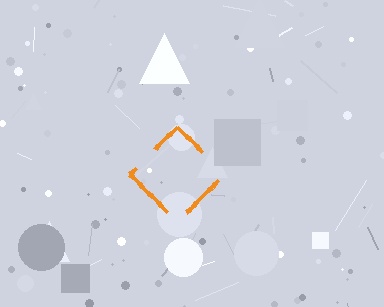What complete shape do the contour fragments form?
The contour fragments form a diamond.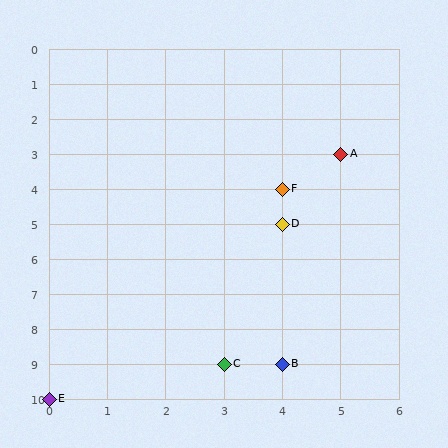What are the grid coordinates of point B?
Point B is at grid coordinates (4, 9).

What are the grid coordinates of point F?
Point F is at grid coordinates (4, 4).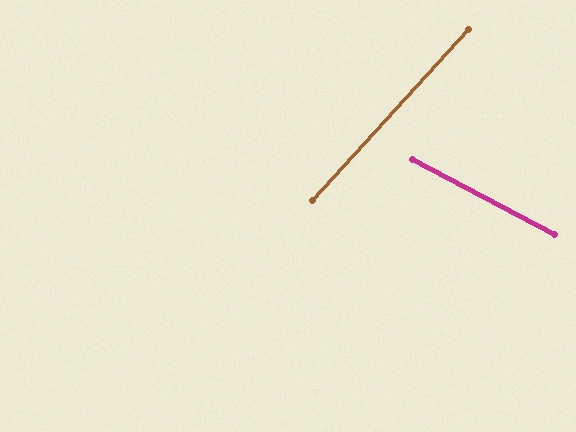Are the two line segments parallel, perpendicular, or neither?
Neither parallel nor perpendicular — they differ by about 75°.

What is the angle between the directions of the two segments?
Approximately 75 degrees.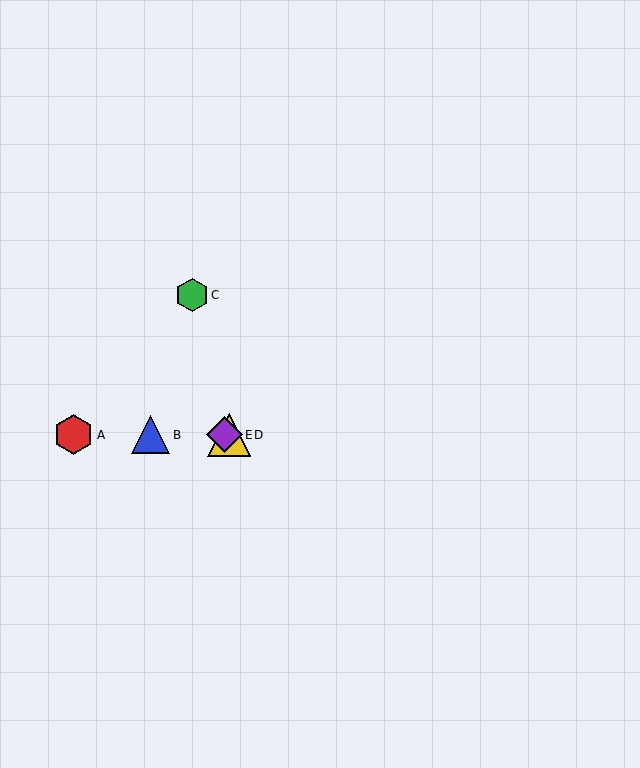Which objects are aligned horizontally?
Objects A, B, D, E are aligned horizontally.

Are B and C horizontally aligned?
No, B is at y≈435 and C is at y≈295.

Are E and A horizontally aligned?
Yes, both are at y≈435.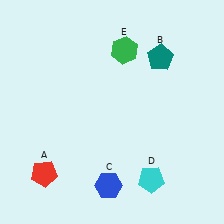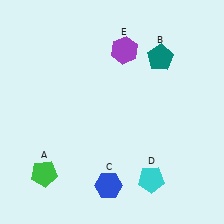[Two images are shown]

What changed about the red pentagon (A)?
In Image 1, A is red. In Image 2, it changed to green.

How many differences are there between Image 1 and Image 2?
There are 2 differences between the two images.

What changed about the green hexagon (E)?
In Image 1, E is green. In Image 2, it changed to purple.